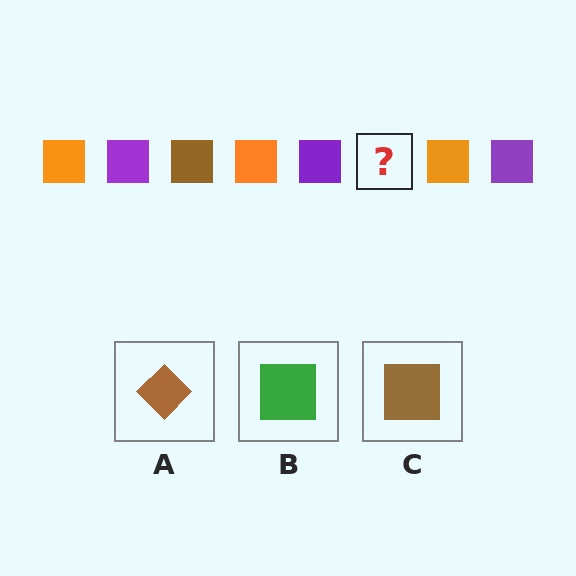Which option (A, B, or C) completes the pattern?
C.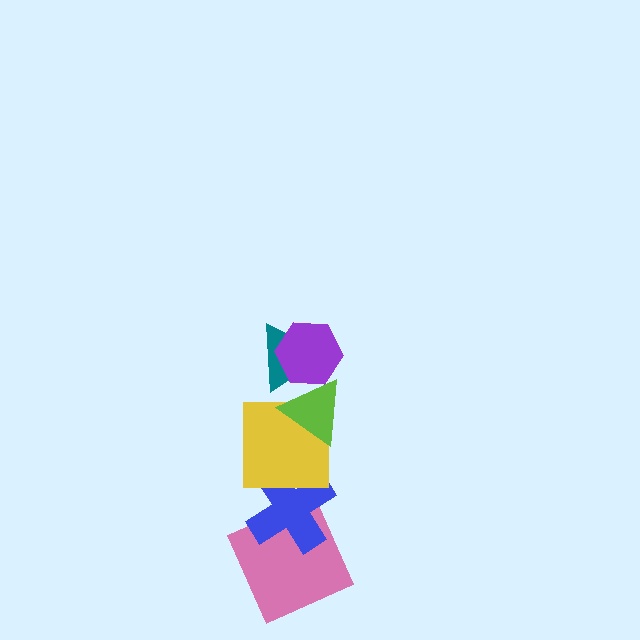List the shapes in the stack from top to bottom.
From top to bottom: the purple hexagon, the teal triangle, the lime triangle, the yellow square, the blue cross, the pink square.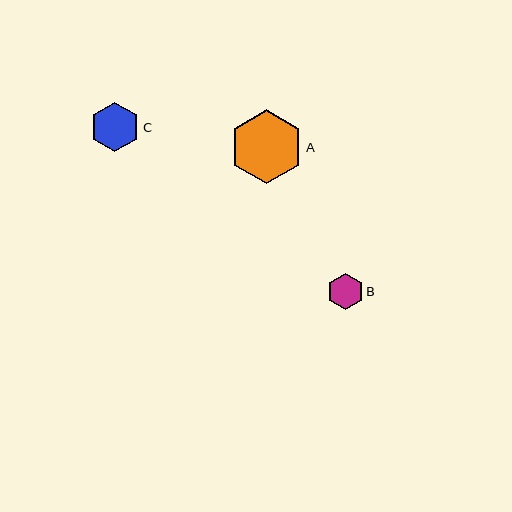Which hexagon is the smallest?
Hexagon B is the smallest with a size of approximately 36 pixels.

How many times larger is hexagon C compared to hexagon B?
Hexagon C is approximately 1.4 times the size of hexagon B.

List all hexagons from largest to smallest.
From largest to smallest: A, C, B.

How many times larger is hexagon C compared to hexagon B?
Hexagon C is approximately 1.4 times the size of hexagon B.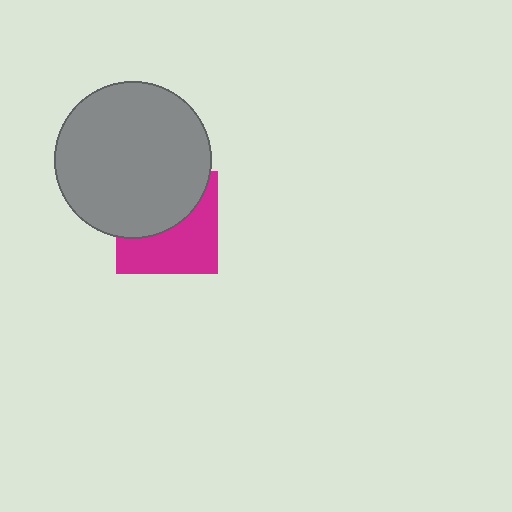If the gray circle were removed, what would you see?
You would see the complete magenta square.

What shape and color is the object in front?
The object in front is a gray circle.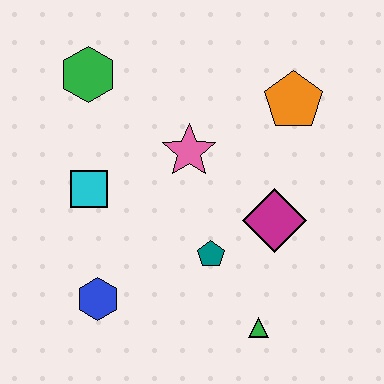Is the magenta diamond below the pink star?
Yes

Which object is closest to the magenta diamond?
The teal pentagon is closest to the magenta diamond.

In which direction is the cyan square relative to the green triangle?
The cyan square is to the left of the green triangle.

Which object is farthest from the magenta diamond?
The green hexagon is farthest from the magenta diamond.